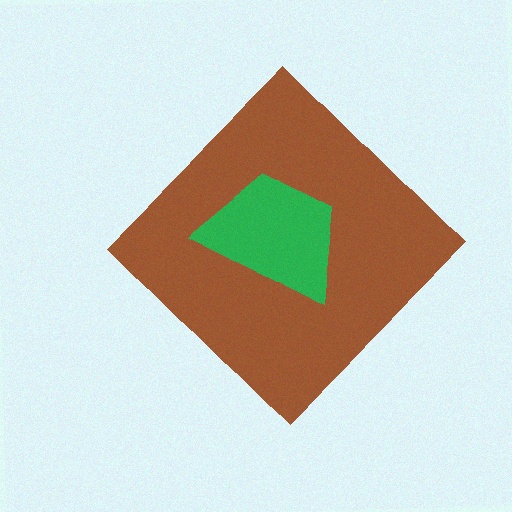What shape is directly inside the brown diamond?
The green trapezoid.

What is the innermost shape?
The green trapezoid.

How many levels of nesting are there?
2.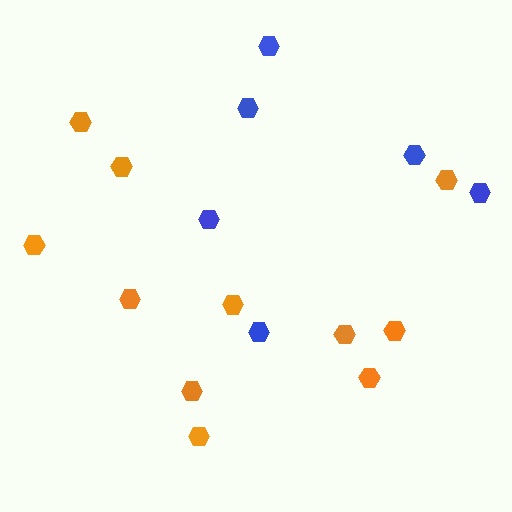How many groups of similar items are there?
There are 2 groups: one group of orange hexagons (11) and one group of blue hexagons (6).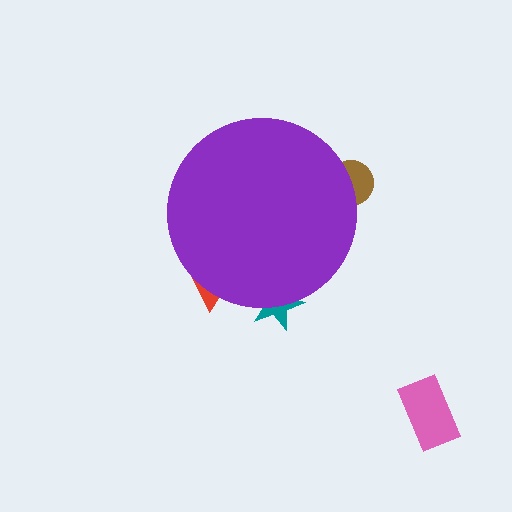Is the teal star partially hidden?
Yes, the teal star is partially hidden behind the purple circle.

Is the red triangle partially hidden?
Yes, the red triangle is partially hidden behind the purple circle.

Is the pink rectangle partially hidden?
No, the pink rectangle is fully visible.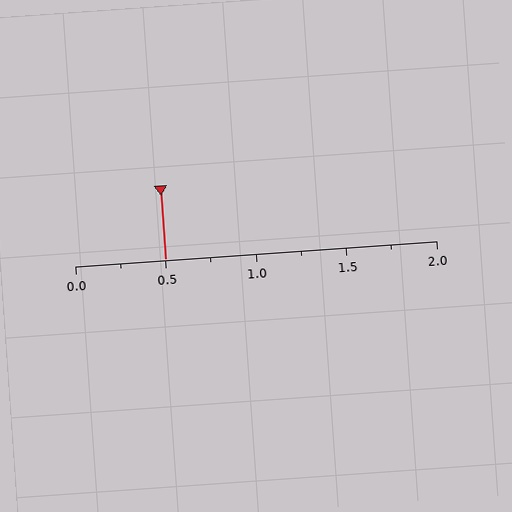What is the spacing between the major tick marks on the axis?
The major ticks are spaced 0.5 apart.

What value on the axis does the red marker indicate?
The marker indicates approximately 0.5.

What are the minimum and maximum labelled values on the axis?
The axis runs from 0.0 to 2.0.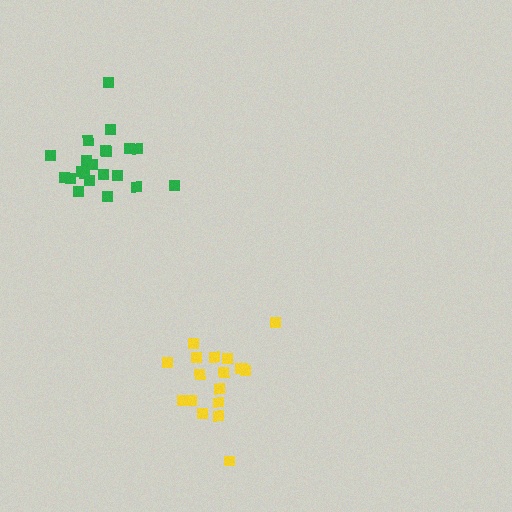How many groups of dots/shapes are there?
There are 2 groups.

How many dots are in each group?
Group 1: 18 dots, Group 2: 21 dots (39 total).